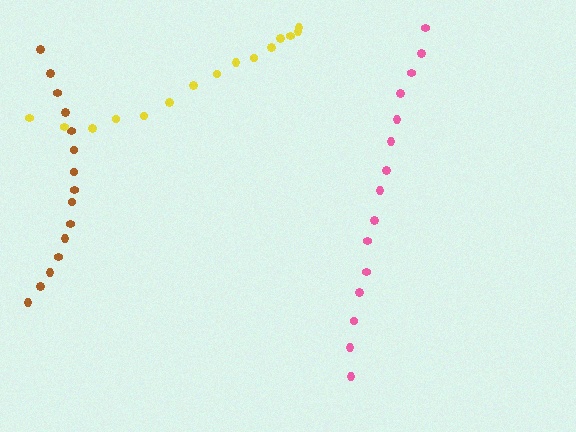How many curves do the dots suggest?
There are 3 distinct paths.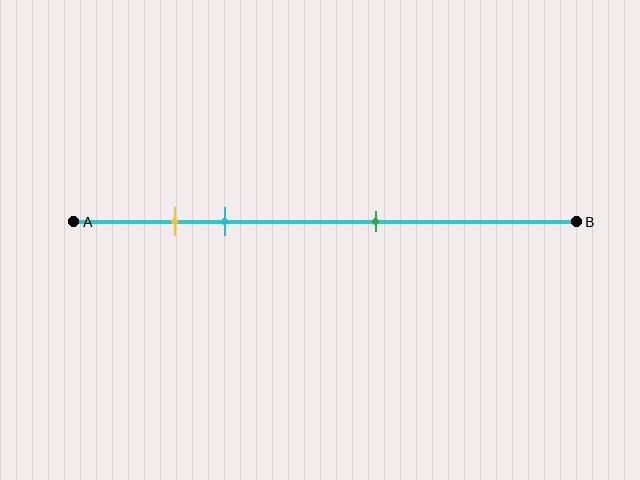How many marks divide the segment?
There are 3 marks dividing the segment.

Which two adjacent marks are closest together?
The yellow and cyan marks are the closest adjacent pair.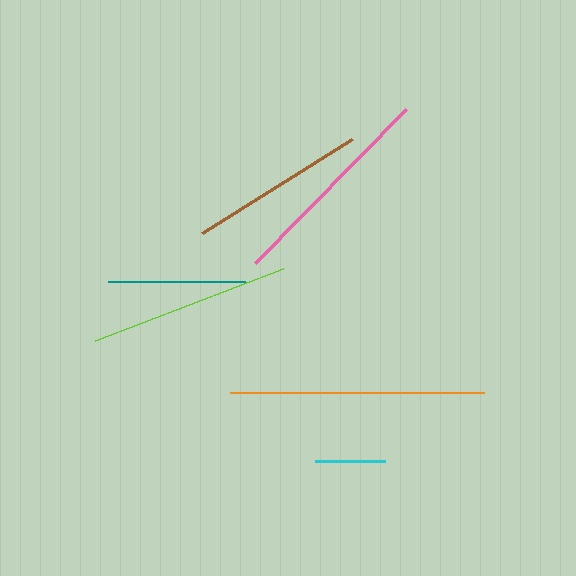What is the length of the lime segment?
The lime segment is approximately 202 pixels long.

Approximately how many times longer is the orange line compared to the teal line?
The orange line is approximately 1.9 times the length of the teal line.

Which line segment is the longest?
The orange line is the longest at approximately 253 pixels.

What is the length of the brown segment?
The brown segment is approximately 178 pixels long.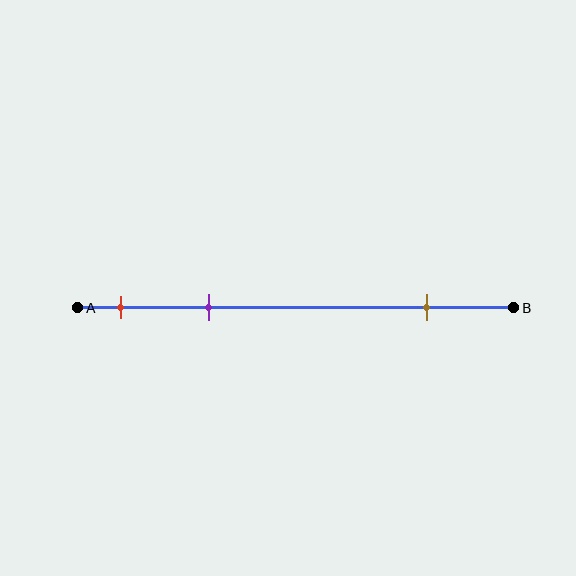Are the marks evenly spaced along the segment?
No, the marks are not evenly spaced.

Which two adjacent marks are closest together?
The red and purple marks are the closest adjacent pair.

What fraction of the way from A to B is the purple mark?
The purple mark is approximately 30% (0.3) of the way from A to B.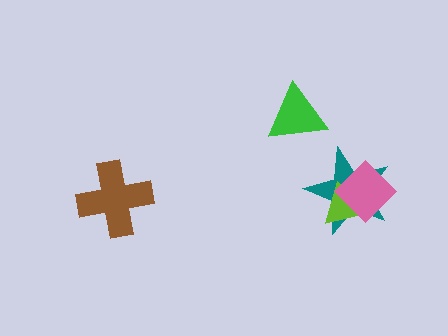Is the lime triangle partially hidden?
Yes, it is partially covered by another shape.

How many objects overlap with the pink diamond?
2 objects overlap with the pink diamond.